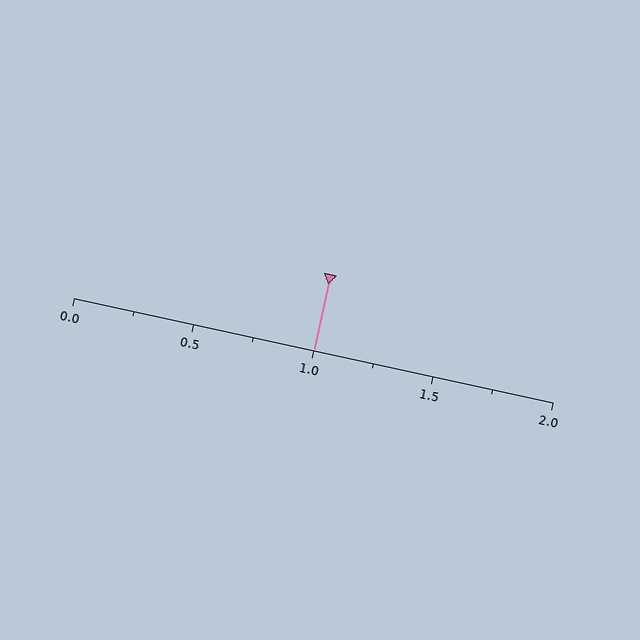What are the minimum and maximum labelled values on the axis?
The axis runs from 0.0 to 2.0.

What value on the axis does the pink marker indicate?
The marker indicates approximately 1.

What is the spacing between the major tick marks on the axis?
The major ticks are spaced 0.5 apart.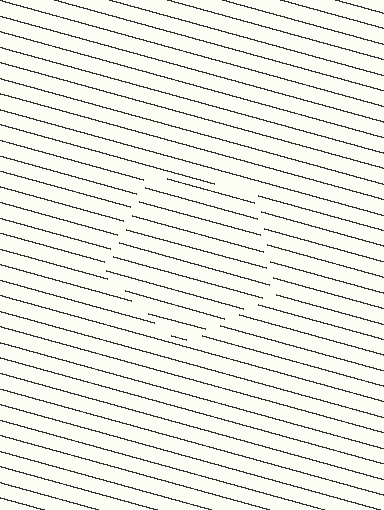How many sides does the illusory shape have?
5 sides — the line-ends trace a pentagon.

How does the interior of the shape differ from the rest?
The interior of the shape contains the same grating, shifted by half a period — the contour is defined by the phase discontinuity where line-ends from the inner and outer gratings abut.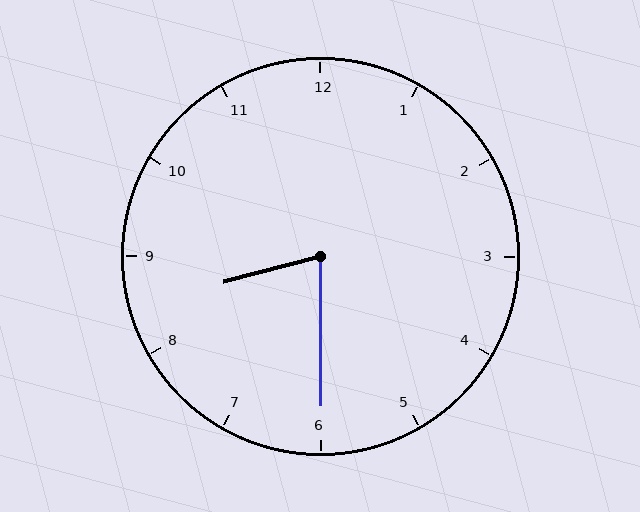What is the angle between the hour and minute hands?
Approximately 75 degrees.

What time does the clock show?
8:30.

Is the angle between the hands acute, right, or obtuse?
It is acute.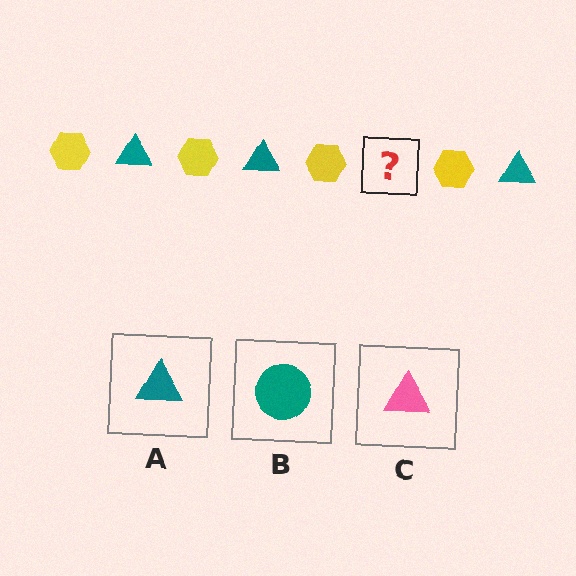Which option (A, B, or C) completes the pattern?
A.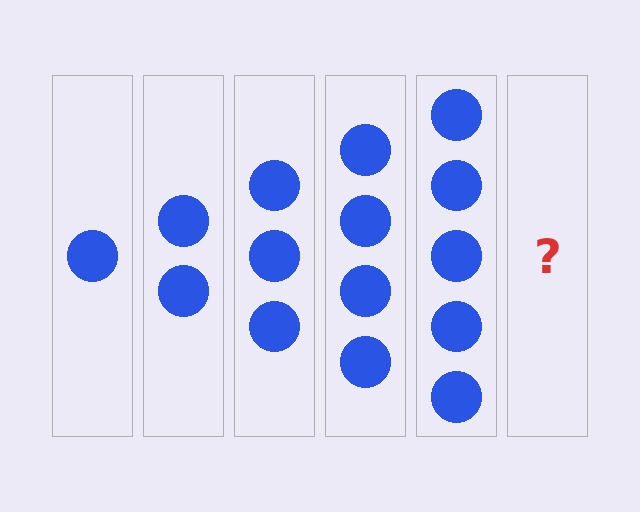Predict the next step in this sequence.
The next step is 6 circles.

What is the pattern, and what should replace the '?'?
The pattern is that each step adds one more circle. The '?' should be 6 circles.